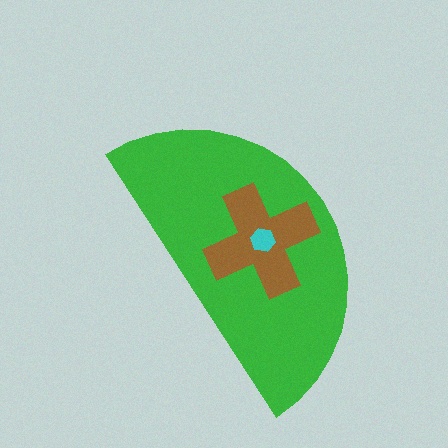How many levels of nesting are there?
3.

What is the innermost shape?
The cyan hexagon.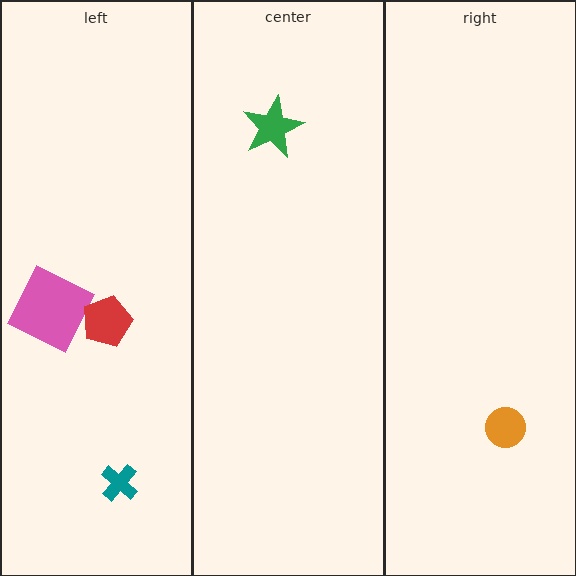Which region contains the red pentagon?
The left region.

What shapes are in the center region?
The green star.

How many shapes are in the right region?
1.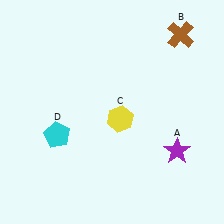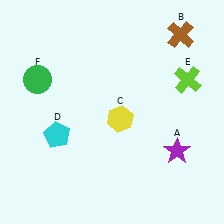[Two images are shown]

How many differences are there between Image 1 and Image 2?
There are 2 differences between the two images.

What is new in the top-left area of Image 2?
A green circle (F) was added in the top-left area of Image 2.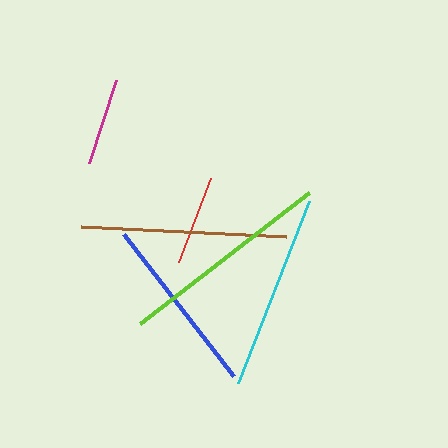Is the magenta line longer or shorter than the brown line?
The brown line is longer than the magenta line.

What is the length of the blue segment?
The blue segment is approximately 180 pixels long.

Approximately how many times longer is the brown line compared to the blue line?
The brown line is approximately 1.1 times the length of the blue line.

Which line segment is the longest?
The lime line is the longest at approximately 214 pixels.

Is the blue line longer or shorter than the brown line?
The brown line is longer than the blue line.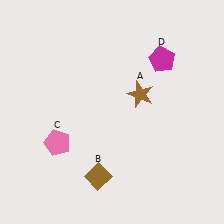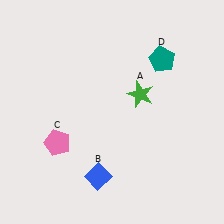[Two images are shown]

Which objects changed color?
A changed from brown to green. B changed from brown to blue. D changed from magenta to teal.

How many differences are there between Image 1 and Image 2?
There are 3 differences between the two images.